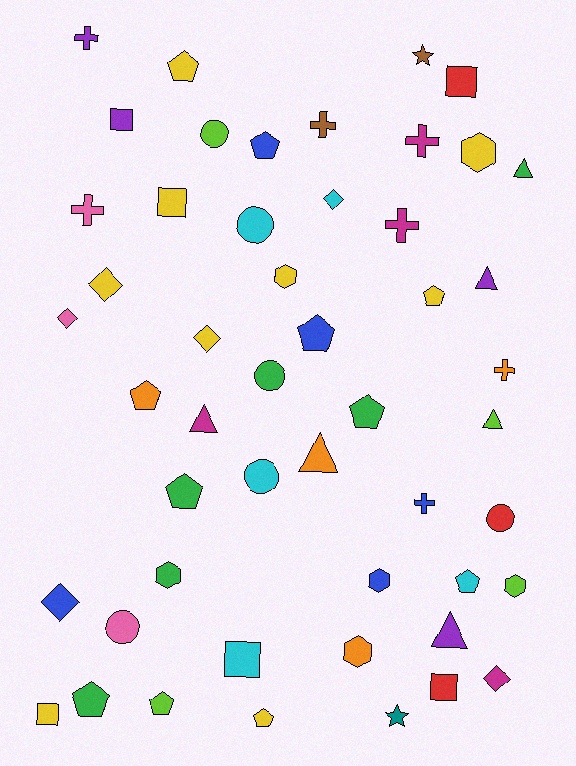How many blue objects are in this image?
There are 5 blue objects.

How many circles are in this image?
There are 6 circles.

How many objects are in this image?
There are 50 objects.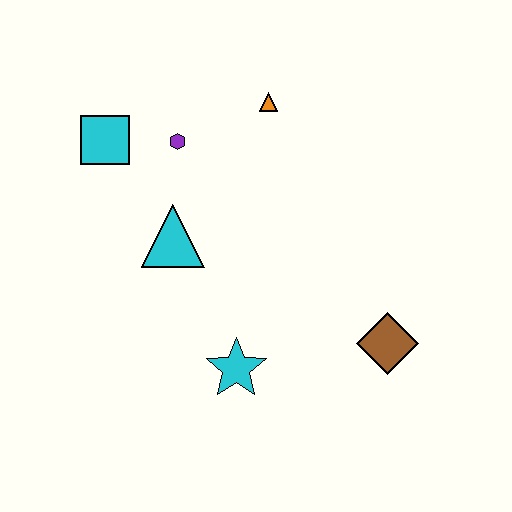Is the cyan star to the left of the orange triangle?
Yes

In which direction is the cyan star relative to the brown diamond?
The cyan star is to the left of the brown diamond.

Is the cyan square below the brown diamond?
No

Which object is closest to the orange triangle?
The purple hexagon is closest to the orange triangle.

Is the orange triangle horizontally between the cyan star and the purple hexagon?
No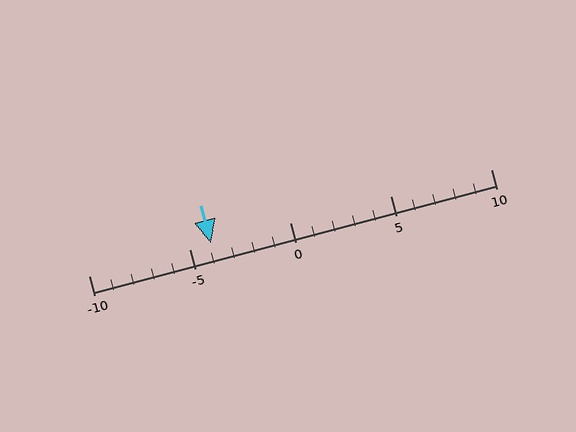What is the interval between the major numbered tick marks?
The major tick marks are spaced 5 units apart.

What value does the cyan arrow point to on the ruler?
The cyan arrow points to approximately -4.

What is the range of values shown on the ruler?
The ruler shows values from -10 to 10.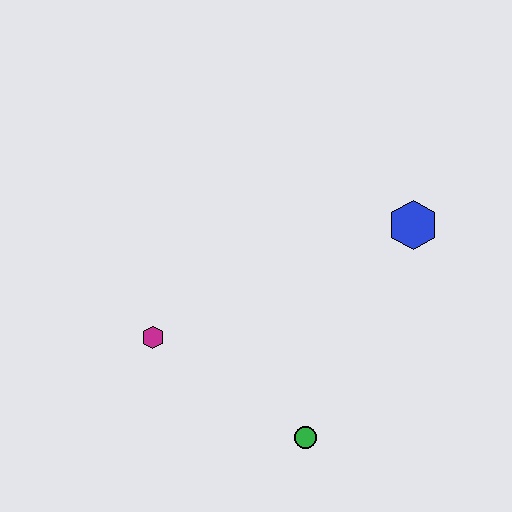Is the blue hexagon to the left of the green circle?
No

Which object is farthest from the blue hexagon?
The magenta hexagon is farthest from the blue hexagon.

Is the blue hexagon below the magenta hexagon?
No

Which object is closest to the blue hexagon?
The green circle is closest to the blue hexagon.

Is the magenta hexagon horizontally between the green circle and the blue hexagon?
No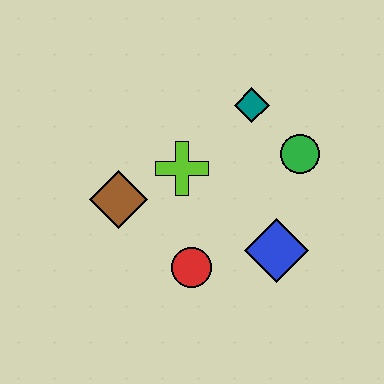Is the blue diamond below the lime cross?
Yes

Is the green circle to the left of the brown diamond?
No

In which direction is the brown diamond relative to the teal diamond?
The brown diamond is to the left of the teal diamond.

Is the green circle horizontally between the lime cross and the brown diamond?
No